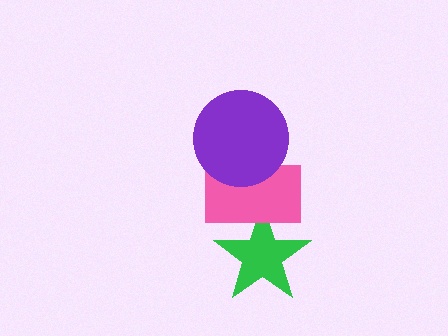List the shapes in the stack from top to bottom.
From top to bottom: the purple circle, the pink rectangle, the green star.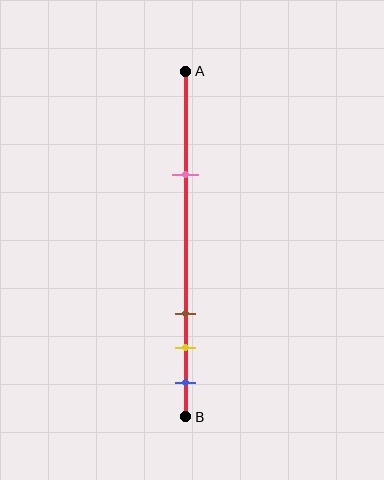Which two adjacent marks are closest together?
The yellow and blue marks are the closest adjacent pair.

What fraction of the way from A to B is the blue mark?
The blue mark is approximately 90% (0.9) of the way from A to B.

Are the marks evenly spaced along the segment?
No, the marks are not evenly spaced.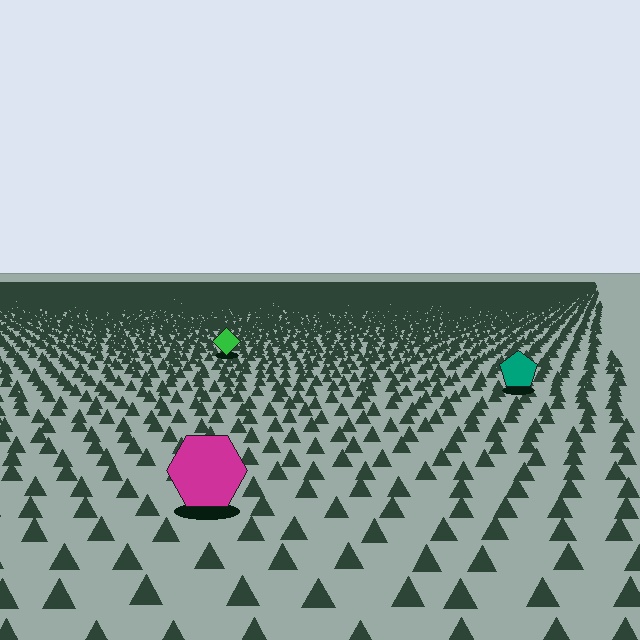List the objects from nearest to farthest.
From nearest to farthest: the magenta hexagon, the teal pentagon, the green diamond.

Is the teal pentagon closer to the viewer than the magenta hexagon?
No. The magenta hexagon is closer — you can tell from the texture gradient: the ground texture is coarser near it.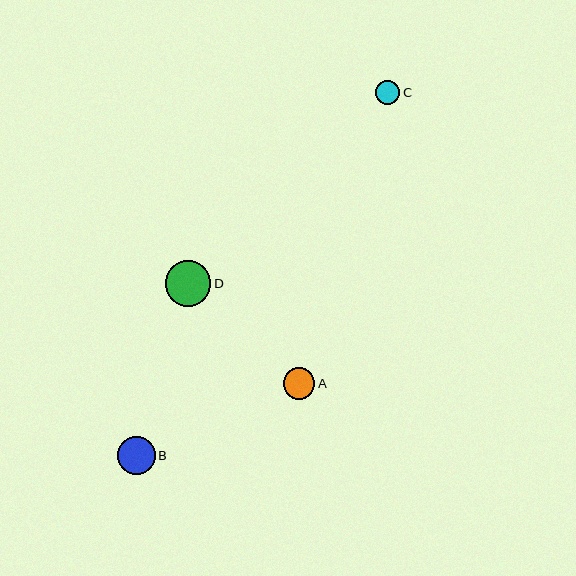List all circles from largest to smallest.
From largest to smallest: D, B, A, C.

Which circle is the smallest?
Circle C is the smallest with a size of approximately 24 pixels.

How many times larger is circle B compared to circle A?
Circle B is approximately 1.2 times the size of circle A.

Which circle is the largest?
Circle D is the largest with a size of approximately 45 pixels.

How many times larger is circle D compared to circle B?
Circle D is approximately 1.2 times the size of circle B.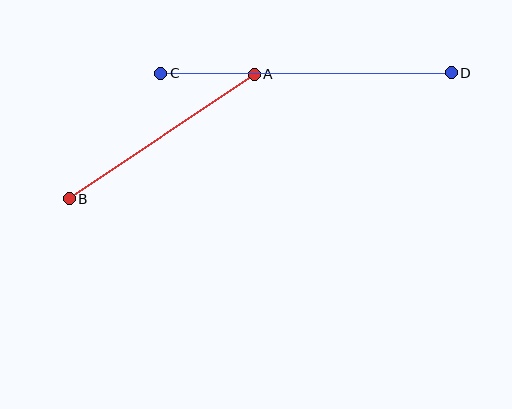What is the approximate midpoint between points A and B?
The midpoint is at approximately (162, 137) pixels.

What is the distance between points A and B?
The distance is approximately 223 pixels.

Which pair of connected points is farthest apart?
Points C and D are farthest apart.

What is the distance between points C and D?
The distance is approximately 290 pixels.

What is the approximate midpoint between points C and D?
The midpoint is at approximately (306, 73) pixels.